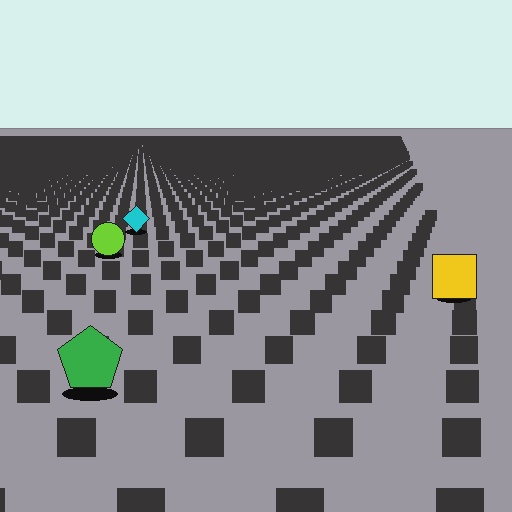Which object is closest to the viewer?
The green pentagon is closest. The texture marks near it are larger and more spread out.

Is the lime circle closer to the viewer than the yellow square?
No. The yellow square is closer — you can tell from the texture gradient: the ground texture is coarser near it.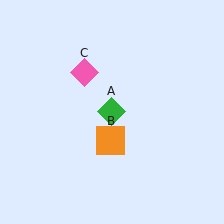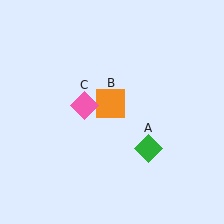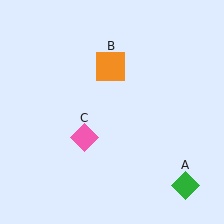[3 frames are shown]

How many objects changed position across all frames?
3 objects changed position: green diamond (object A), orange square (object B), pink diamond (object C).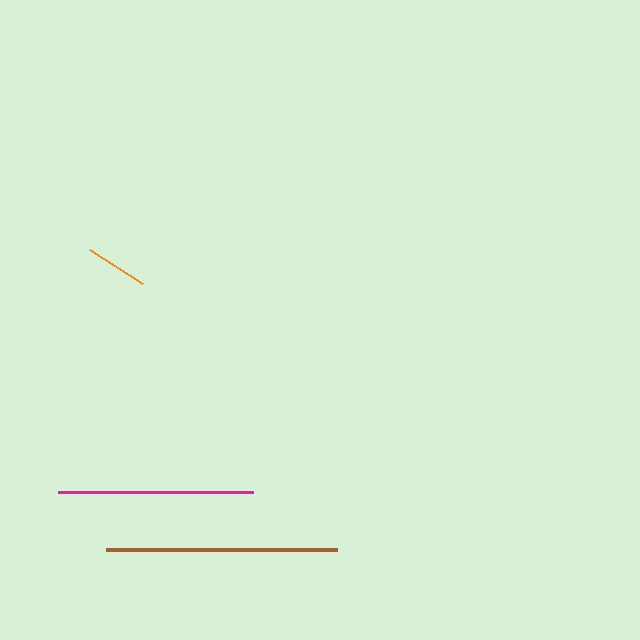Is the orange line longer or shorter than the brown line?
The brown line is longer than the orange line.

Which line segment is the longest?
The brown line is the longest at approximately 231 pixels.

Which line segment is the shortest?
The orange line is the shortest at approximately 62 pixels.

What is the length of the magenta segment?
The magenta segment is approximately 195 pixels long.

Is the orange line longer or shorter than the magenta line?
The magenta line is longer than the orange line.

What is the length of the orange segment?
The orange segment is approximately 62 pixels long.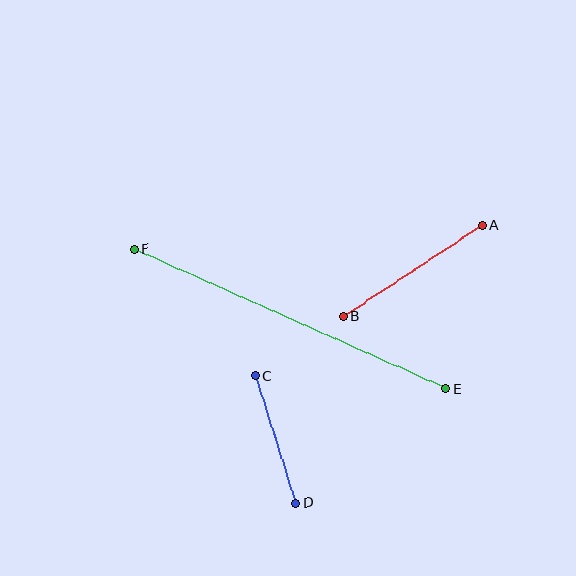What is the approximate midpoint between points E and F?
The midpoint is at approximately (290, 319) pixels.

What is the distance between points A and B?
The distance is approximately 166 pixels.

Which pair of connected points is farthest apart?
Points E and F are farthest apart.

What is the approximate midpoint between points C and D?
The midpoint is at approximately (275, 439) pixels.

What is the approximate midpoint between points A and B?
The midpoint is at approximately (413, 271) pixels.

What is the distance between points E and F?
The distance is approximately 342 pixels.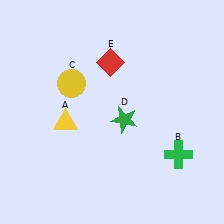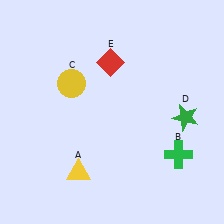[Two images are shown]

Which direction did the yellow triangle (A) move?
The yellow triangle (A) moved down.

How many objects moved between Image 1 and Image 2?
2 objects moved between the two images.